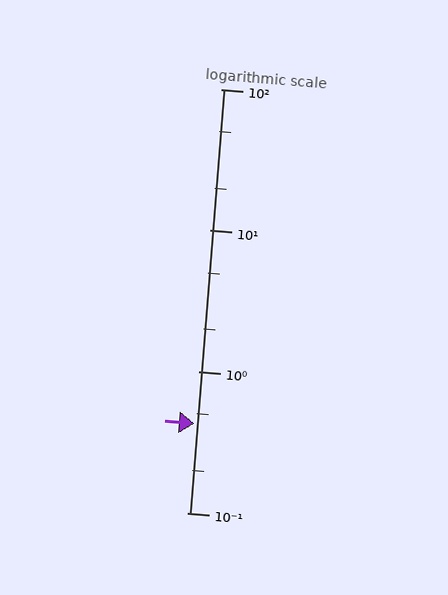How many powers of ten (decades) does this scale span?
The scale spans 3 decades, from 0.1 to 100.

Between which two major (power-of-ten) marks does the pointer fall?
The pointer is between 0.1 and 1.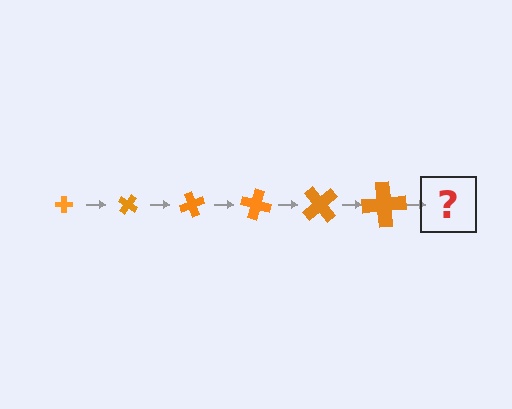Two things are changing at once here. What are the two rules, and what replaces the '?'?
The two rules are that the cross grows larger each step and it rotates 35 degrees each step. The '?' should be a cross, larger than the previous one and rotated 210 degrees from the start.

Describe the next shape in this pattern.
It should be a cross, larger than the previous one and rotated 210 degrees from the start.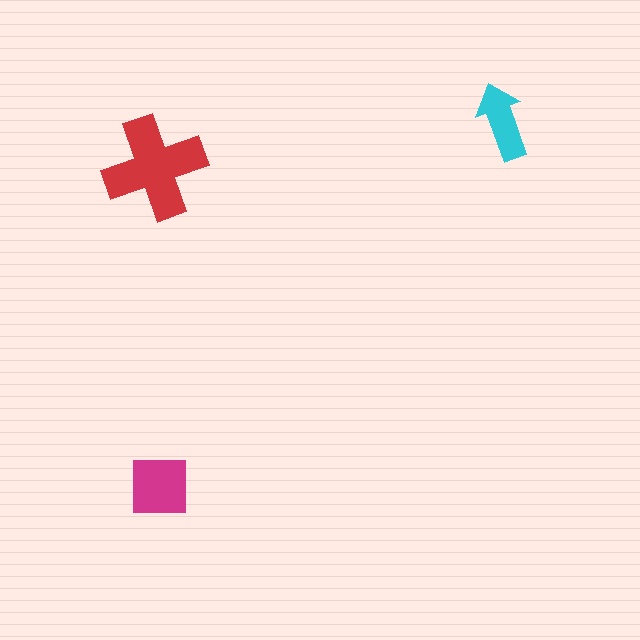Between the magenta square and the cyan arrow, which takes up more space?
The magenta square.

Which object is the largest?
The red cross.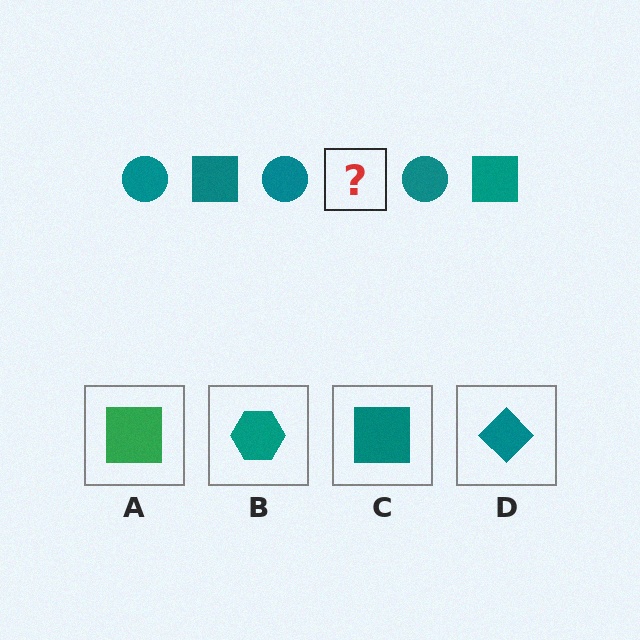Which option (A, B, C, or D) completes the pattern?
C.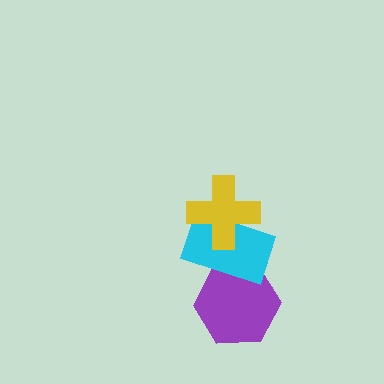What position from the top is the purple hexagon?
The purple hexagon is 3rd from the top.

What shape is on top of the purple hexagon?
The cyan rectangle is on top of the purple hexagon.